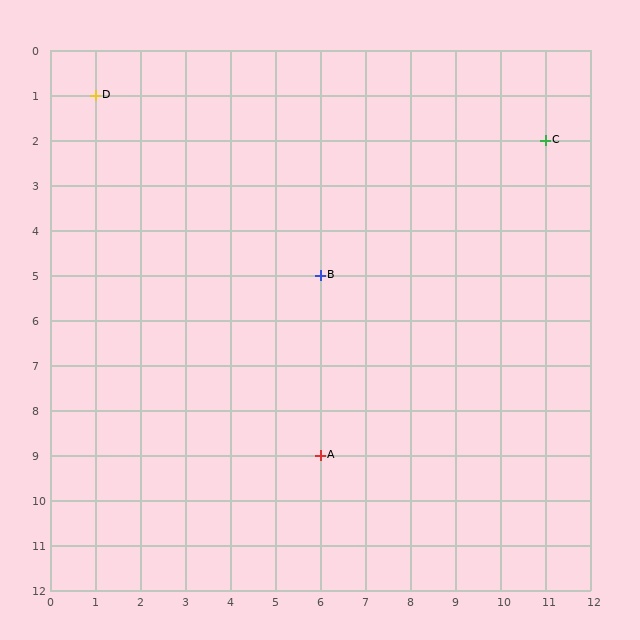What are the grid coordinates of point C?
Point C is at grid coordinates (11, 2).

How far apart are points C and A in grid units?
Points C and A are 5 columns and 7 rows apart (about 8.6 grid units diagonally).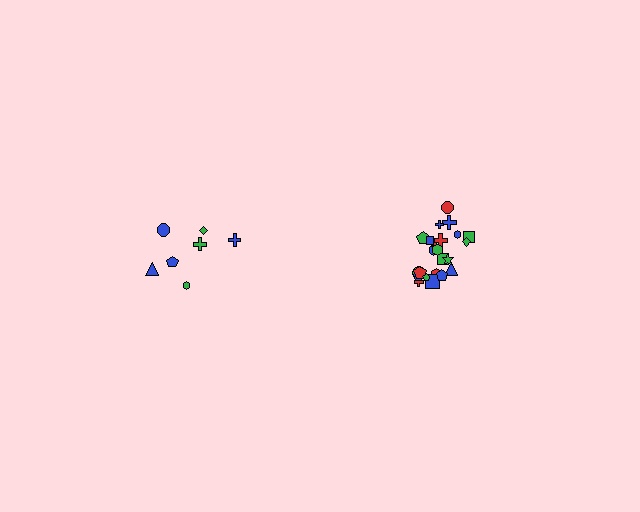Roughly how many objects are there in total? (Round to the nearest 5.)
Roughly 30 objects in total.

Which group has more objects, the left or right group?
The right group.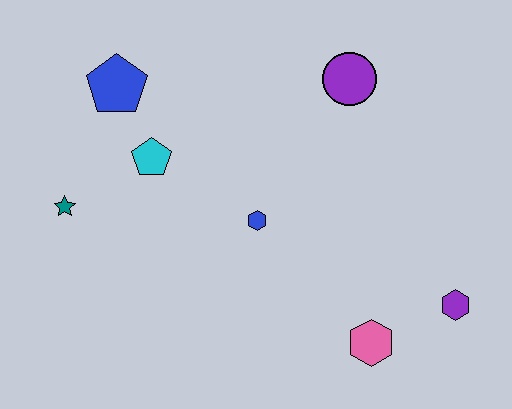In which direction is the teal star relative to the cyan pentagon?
The teal star is to the left of the cyan pentagon.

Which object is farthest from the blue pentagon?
The purple hexagon is farthest from the blue pentagon.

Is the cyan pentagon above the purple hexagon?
Yes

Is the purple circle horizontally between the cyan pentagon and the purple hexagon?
Yes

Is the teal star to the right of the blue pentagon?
No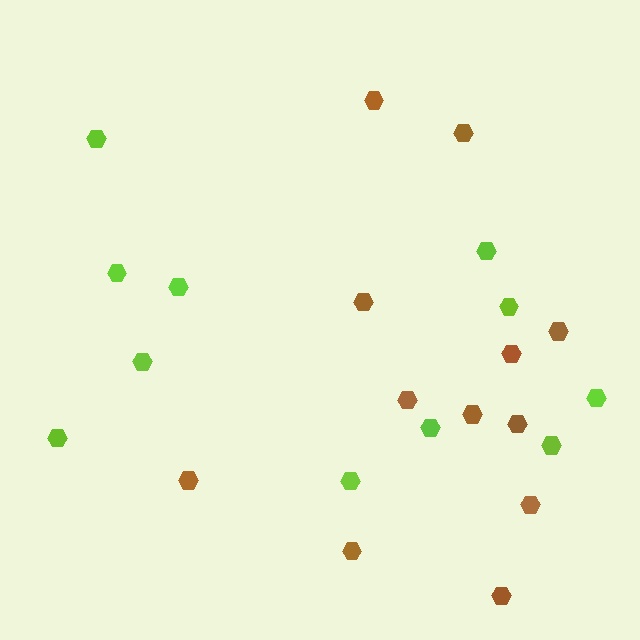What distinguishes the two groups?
There are 2 groups: one group of lime hexagons (11) and one group of brown hexagons (12).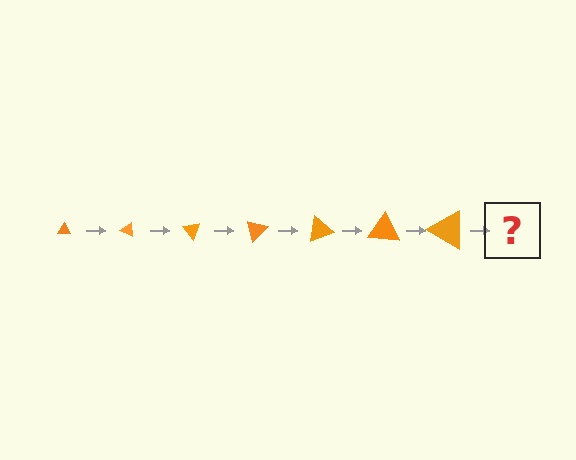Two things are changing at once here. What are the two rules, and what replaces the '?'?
The two rules are that the triangle grows larger each step and it rotates 25 degrees each step. The '?' should be a triangle, larger than the previous one and rotated 175 degrees from the start.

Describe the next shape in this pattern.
It should be a triangle, larger than the previous one and rotated 175 degrees from the start.